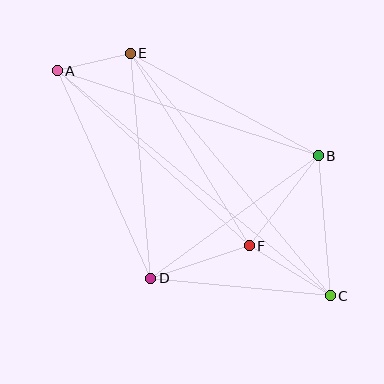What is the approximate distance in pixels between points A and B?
The distance between A and B is approximately 275 pixels.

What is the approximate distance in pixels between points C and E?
The distance between C and E is approximately 314 pixels.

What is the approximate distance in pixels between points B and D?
The distance between B and D is approximately 207 pixels.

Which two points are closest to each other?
Points A and E are closest to each other.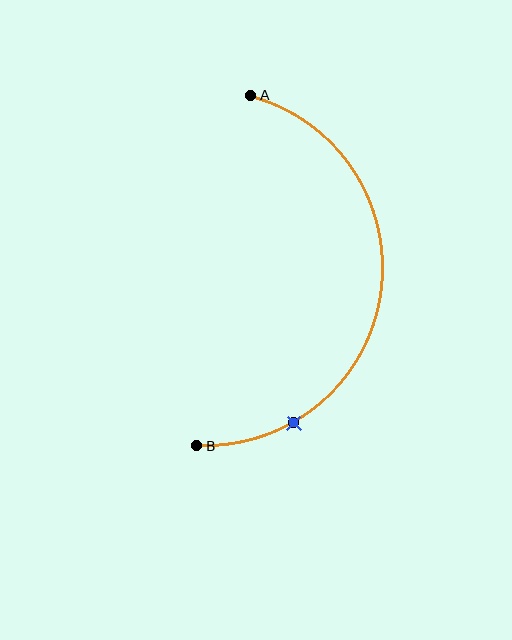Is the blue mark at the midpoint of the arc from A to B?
No. The blue mark lies on the arc but is closer to endpoint B. The arc midpoint would be at the point on the curve equidistant along the arc from both A and B.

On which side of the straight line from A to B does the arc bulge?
The arc bulges to the right of the straight line connecting A and B.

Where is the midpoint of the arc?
The arc midpoint is the point on the curve farthest from the straight line joining A and B. It sits to the right of that line.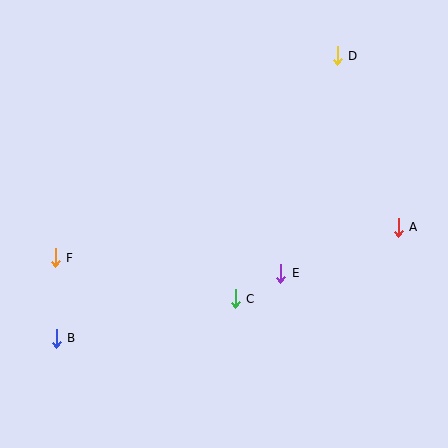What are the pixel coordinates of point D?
Point D is at (337, 56).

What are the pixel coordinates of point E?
Point E is at (281, 273).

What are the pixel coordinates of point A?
Point A is at (398, 227).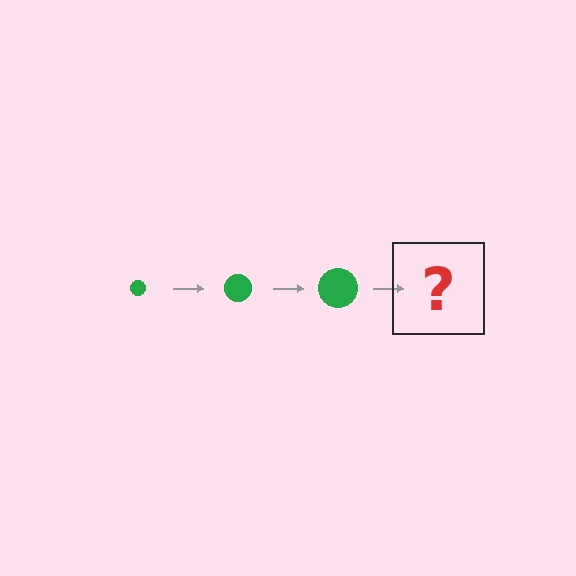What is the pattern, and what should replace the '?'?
The pattern is that the circle gets progressively larger each step. The '?' should be a green circle, larger than the previous one.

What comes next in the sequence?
The next element should be a green circle, larger than the previous one.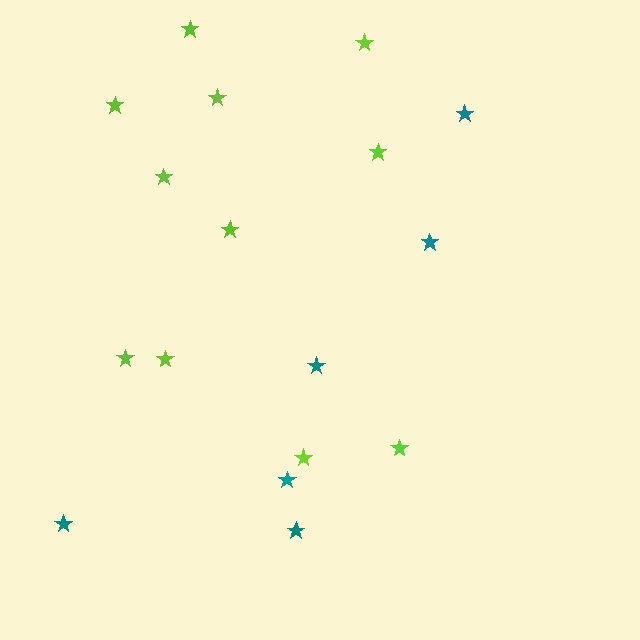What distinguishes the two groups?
There are 2 groups: one group of teal stars (6) and one group of lime stars (11).